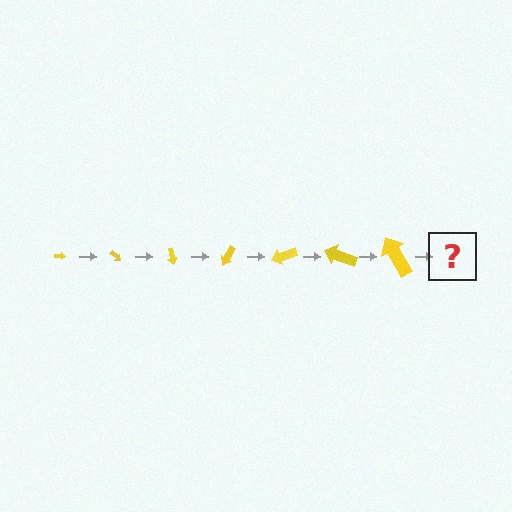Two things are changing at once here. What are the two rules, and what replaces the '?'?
The two rules are that the arrow grows larger each step and it rotates 40 degrees each step. The '?' should be an arrow, larger than the previous one and rotated 280 degrees from the start.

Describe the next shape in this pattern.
It should be an arrow, larger than the previous one and rotated 280 degrees from the start.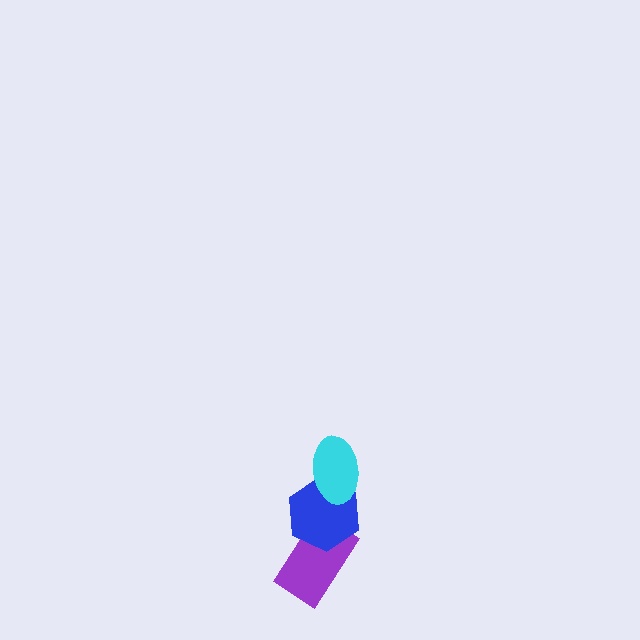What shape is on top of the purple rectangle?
The blue hexagon is on top of the purple rectangle.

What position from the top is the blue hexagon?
The blue hexagon is 2nd from the top.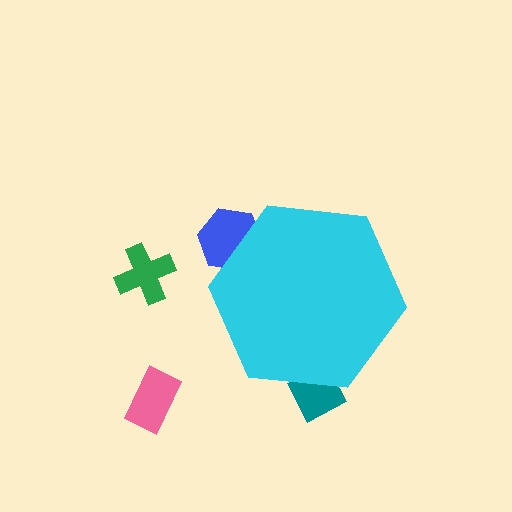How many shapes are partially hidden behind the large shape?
2 shapes are partially hidden.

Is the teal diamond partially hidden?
Yes, the teal diamond is partially hidden behind the cyan hexagon.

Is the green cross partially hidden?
No, the green cross is fully visible.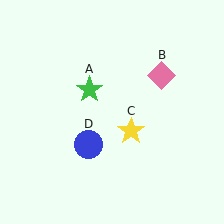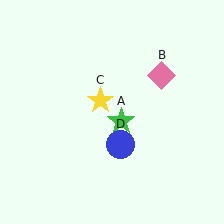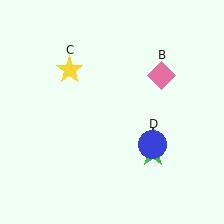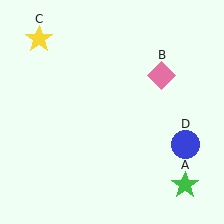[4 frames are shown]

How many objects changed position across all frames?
3 objects changed position: green star (object A), yellow star (object C), blue circle (object D).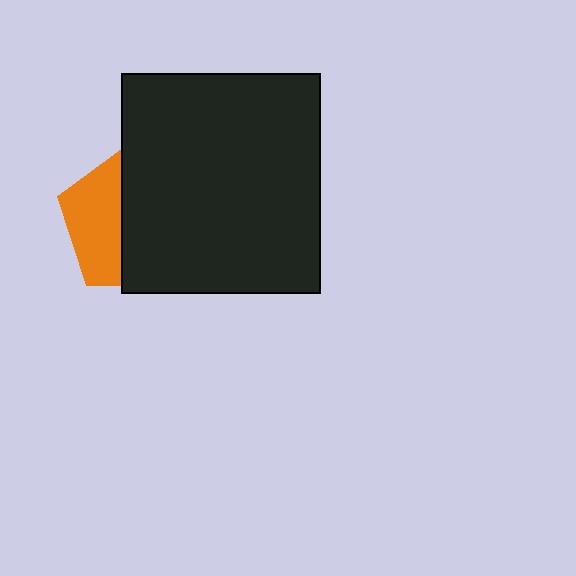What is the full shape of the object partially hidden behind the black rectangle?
The partially hidden object is an orange pentagon.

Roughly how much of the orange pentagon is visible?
A small part of it is visible (roughly 39%).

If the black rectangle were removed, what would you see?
You would see the complete orange pentagon.